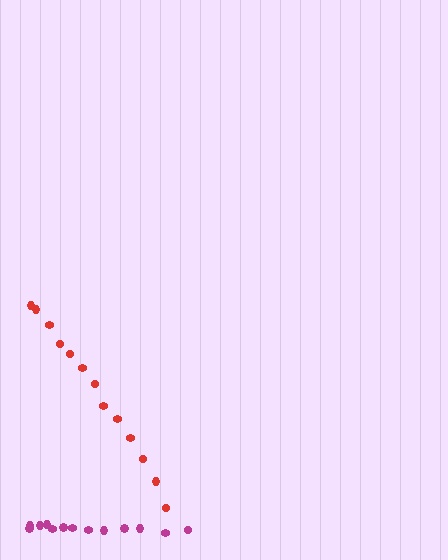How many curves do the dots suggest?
There are 2 distinct paths.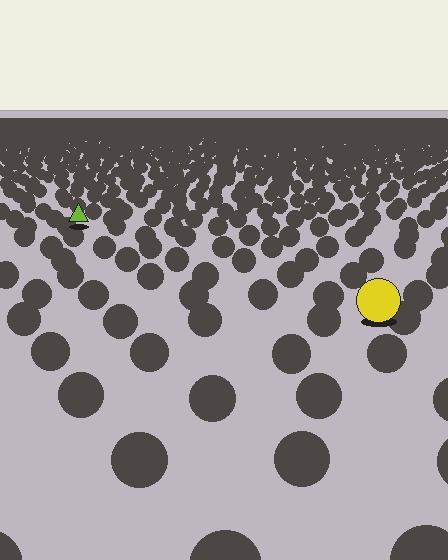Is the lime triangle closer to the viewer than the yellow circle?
No. The yellow circle is closer — you can tell from the texture gradient: the ground texture is coarser near it.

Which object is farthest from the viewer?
The lime triangle is farthest from the viewer. It appears smaller and the ground texture around it is denser.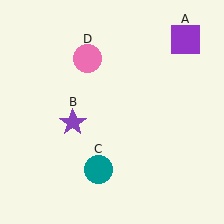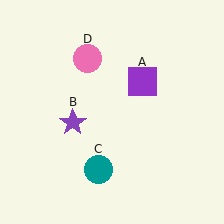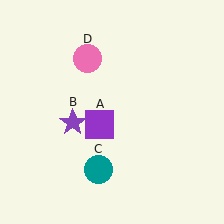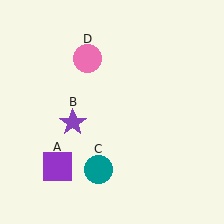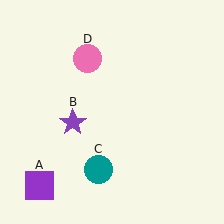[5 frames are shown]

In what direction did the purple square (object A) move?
The purple square (object A) moved down and to the left.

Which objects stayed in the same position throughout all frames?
Purple star (object B) and teal circle (object C) and pink circle (object D) remained stationary.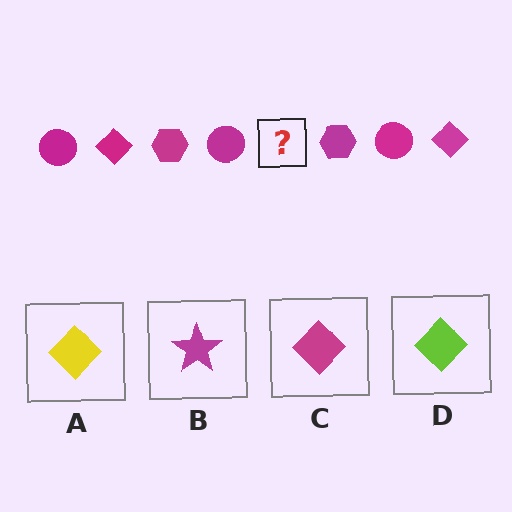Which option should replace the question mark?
Option C.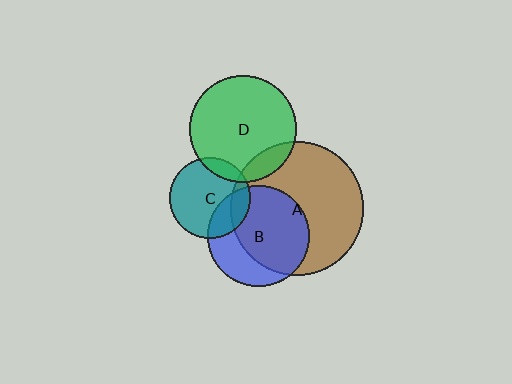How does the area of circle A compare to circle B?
Approximately 1.7 times.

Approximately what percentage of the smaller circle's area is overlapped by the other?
Approximately 65%.